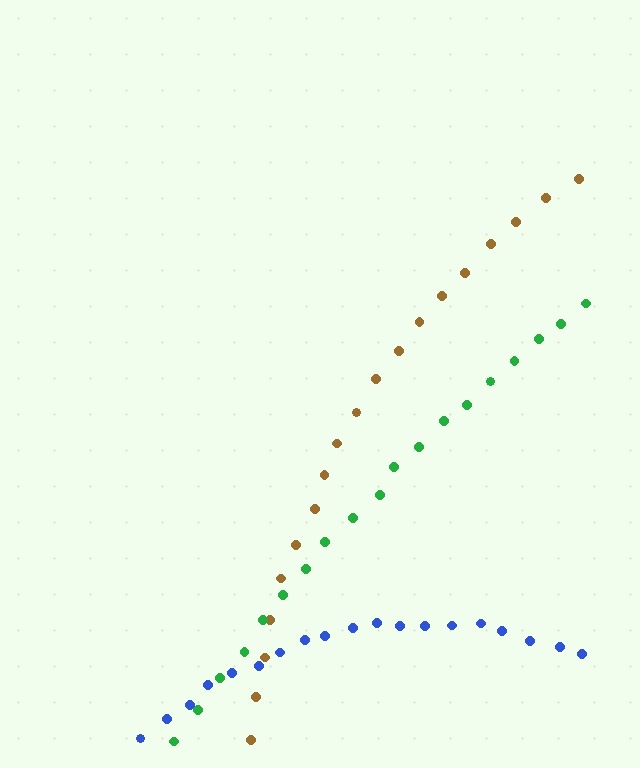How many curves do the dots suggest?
There are 3 distinct paths.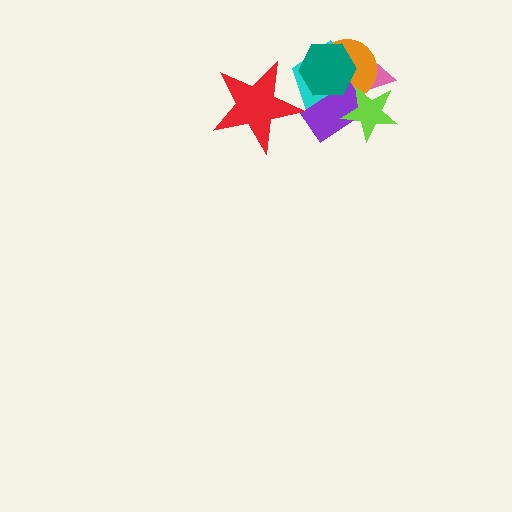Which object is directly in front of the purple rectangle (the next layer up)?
The lime star is directly in front of the purple rectangle.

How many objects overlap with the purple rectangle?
5 objects overlap with the purple rectangle.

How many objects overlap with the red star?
1 object overlaps with the red star.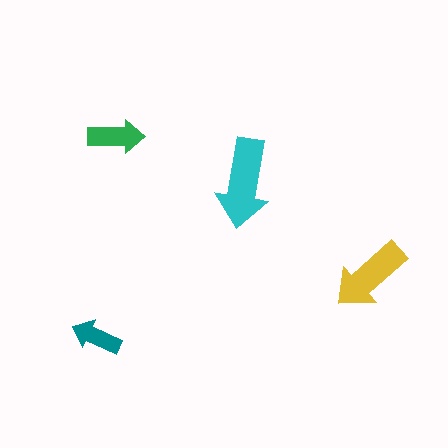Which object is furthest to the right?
The yellow arrow is rightmost.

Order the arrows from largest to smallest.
the cyan one, the yellow one, the green one, the teal one.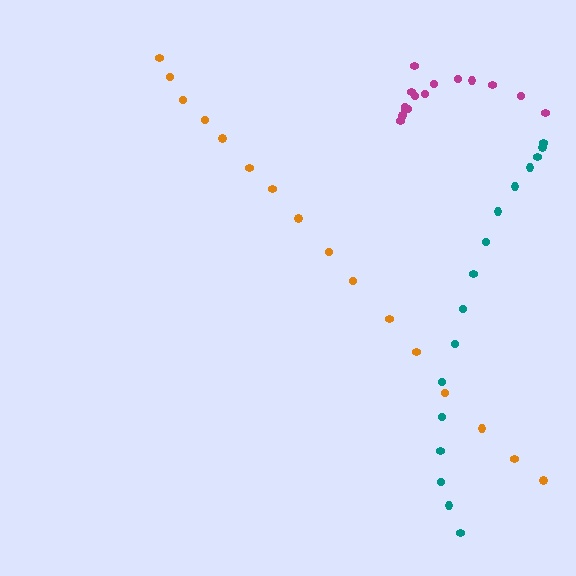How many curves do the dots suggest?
There are 3 distinct paths.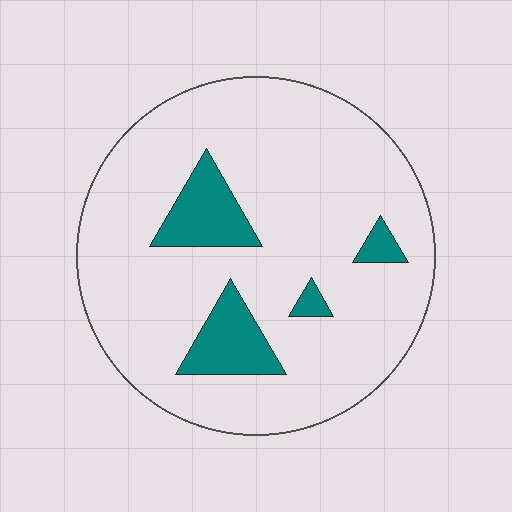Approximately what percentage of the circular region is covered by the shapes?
Approximately 15%.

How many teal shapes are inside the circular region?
4.